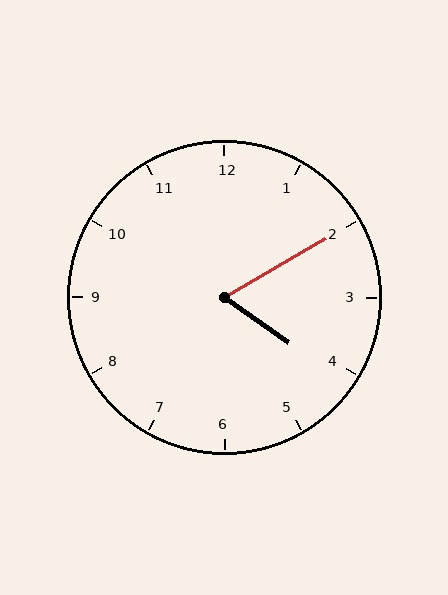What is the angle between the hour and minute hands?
Approximately 65 degrees.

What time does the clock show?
4:10.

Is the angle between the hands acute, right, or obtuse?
It is acute.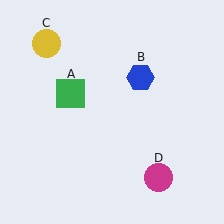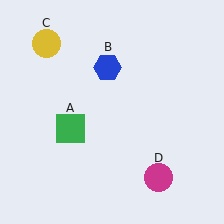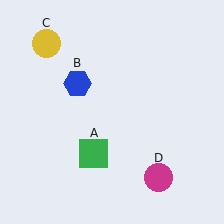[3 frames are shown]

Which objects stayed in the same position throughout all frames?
Yellow circle (object C) and magenta circle (object D) remained stationary.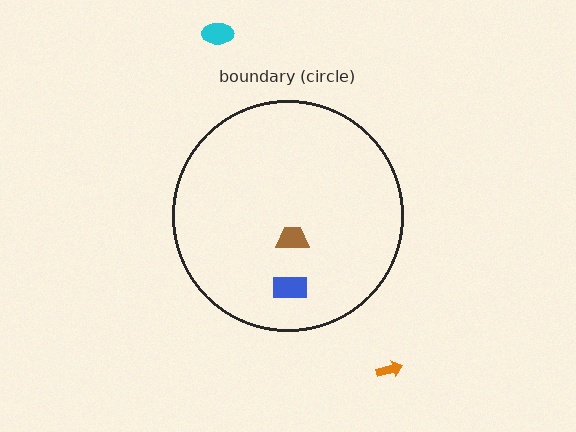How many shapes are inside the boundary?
2 inside, 2 outside.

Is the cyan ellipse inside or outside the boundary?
Outside.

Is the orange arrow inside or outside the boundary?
Outside.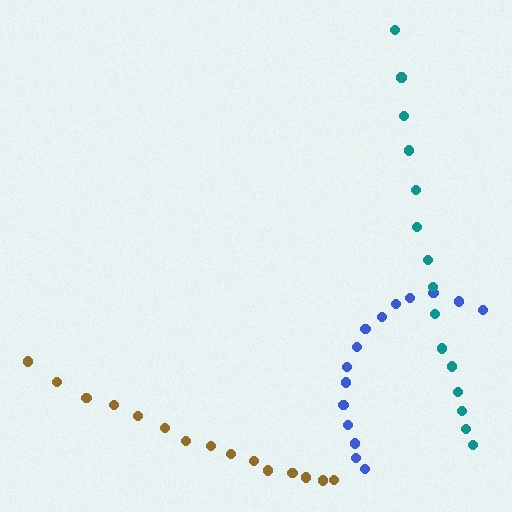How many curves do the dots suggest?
There are 3 distinct paths.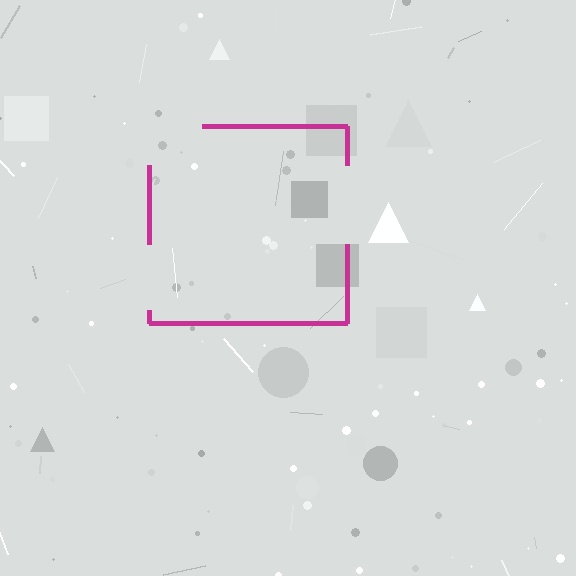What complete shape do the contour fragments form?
The contour fragments form a square.